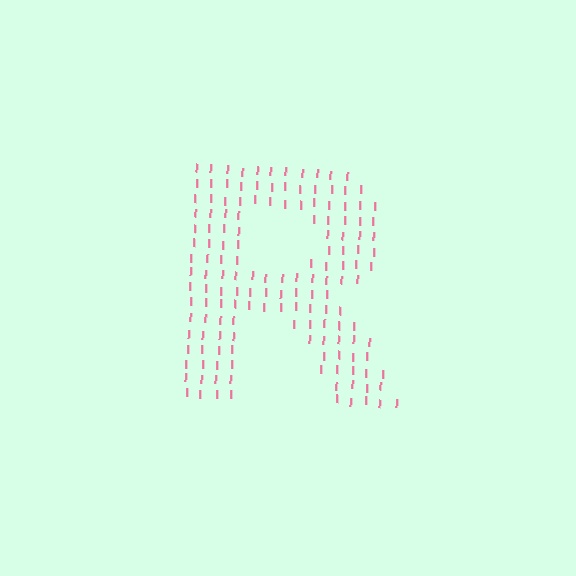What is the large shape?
The large shape is the letter R.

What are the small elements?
The small elements are letter I's.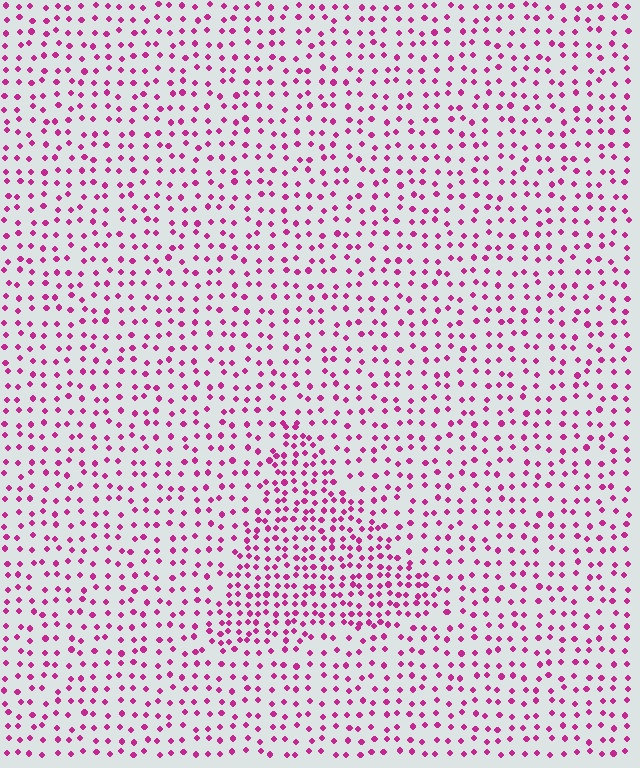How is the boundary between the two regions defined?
The boundary is defined by a change in element density (approximately 1.8x ratio). All elements are the same color, size, and shape.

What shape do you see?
I see a triangle.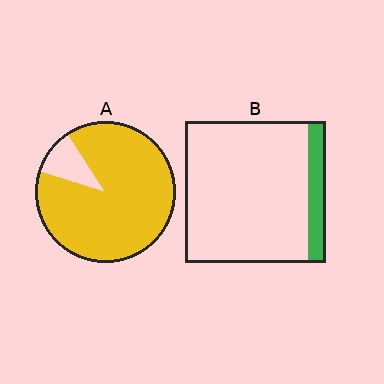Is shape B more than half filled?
No.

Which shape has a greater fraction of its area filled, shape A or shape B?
Shape A.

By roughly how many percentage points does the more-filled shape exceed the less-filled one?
By roughly 75 percentage points (A over B).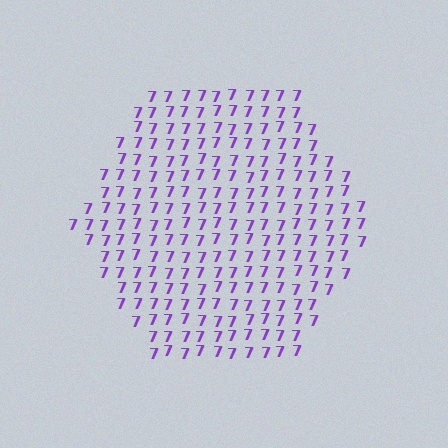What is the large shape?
The large shape is a hexagon.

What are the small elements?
The small elements are digit 7's.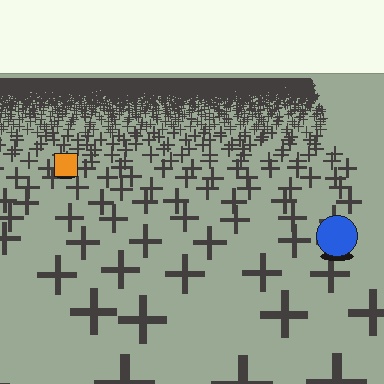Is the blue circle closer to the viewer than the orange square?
Yes. The blue circle is closer — you can tell from the texture gradient: the ground texture is coarser near it.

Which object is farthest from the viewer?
The orange square is farthest from the viewer. It appears smaller and the ground texture around it is denser.